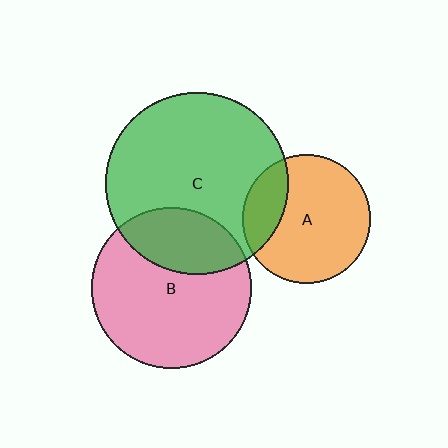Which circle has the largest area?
Circle C (green).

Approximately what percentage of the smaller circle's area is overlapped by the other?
Approximately 20%.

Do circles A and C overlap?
Yes.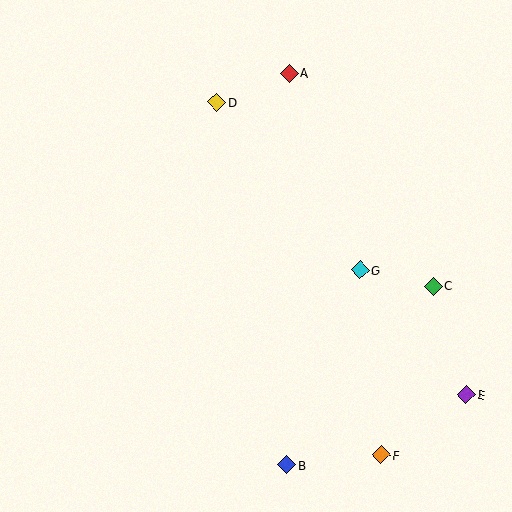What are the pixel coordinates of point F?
Point F is at (381, 455).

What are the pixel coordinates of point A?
Point A is at (289, 73).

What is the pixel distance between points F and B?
The distance between F and B is 95 pixels.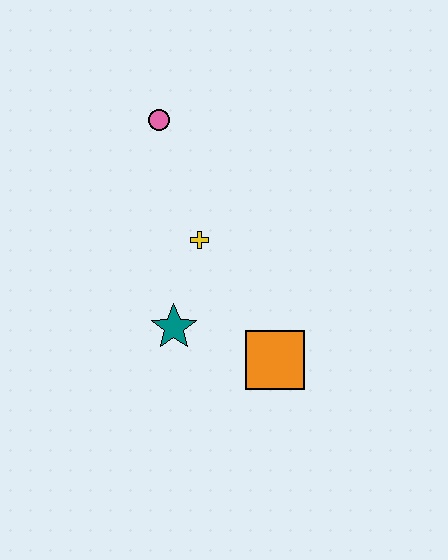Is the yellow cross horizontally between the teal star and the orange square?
Yes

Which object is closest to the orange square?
The teal star is closest to the orange square.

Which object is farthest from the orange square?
The pink circle is farthest from the orange square.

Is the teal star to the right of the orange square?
No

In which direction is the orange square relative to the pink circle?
The orange square is below the pink circle.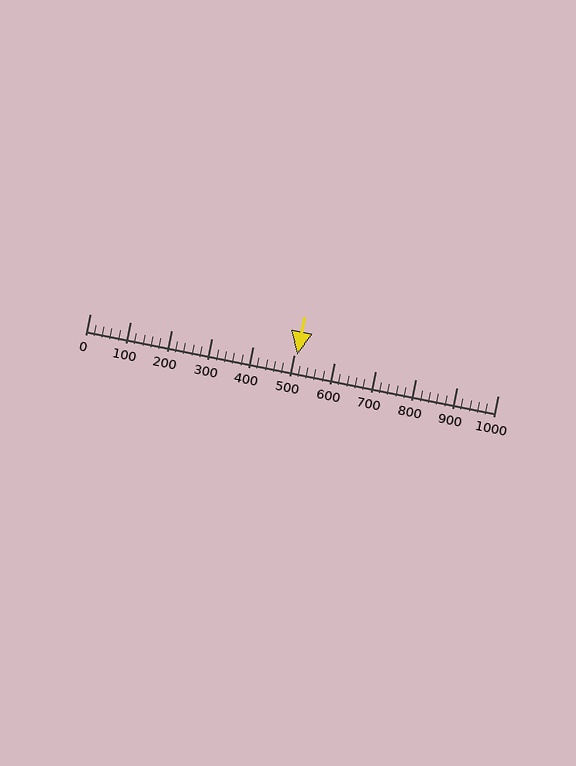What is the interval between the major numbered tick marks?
The major tick marks are spaced 100 units apart.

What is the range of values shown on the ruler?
The ruler shows values from 0 to 1000.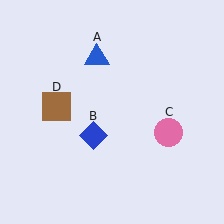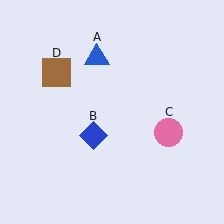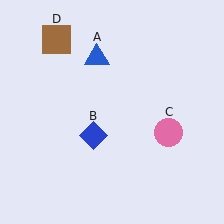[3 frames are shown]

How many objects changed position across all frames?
1 object changed position: brown square (object D).